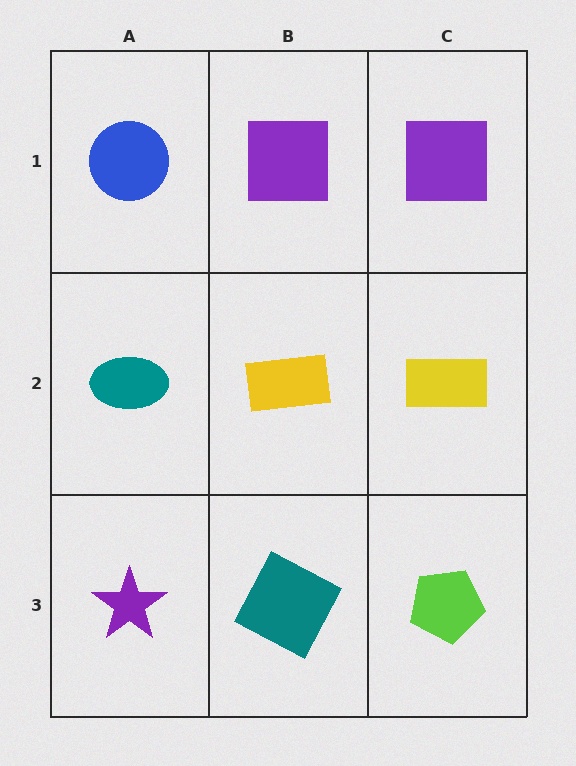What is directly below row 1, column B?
A yellow rectangle.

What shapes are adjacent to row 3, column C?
A yellow rectangle (row 2, column C), a teal square (row 3, column B).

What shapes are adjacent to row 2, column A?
A blue circle (row 1, column A), a purple star (row 3, column A), a yellow rectangle (row 2, column B).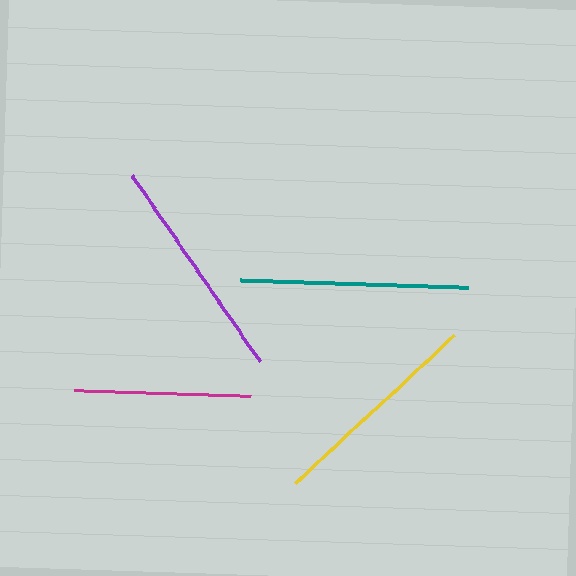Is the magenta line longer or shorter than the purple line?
The purple line is longer than the magenta line.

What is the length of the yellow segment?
The yellow segment is approximately 218 pixels long.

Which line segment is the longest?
The teal line is the longest at approximately 227 pixels.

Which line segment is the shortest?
The magenta line is the shortest at approximately 177 pixels.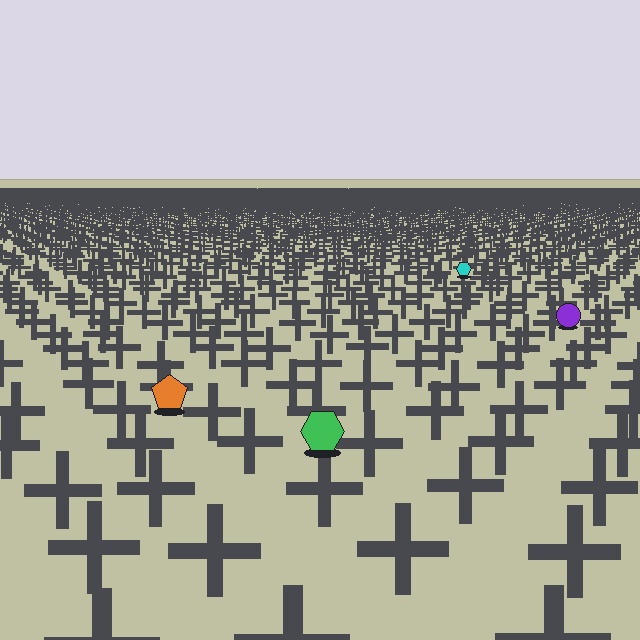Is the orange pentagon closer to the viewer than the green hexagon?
No. The green hexagon is closer — you can tell from the texture gradient: the ground texture is coarser near it.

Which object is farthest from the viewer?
The cyan hexagon is farthest from the viewer. It appears smaller and the ground texture around it is denser.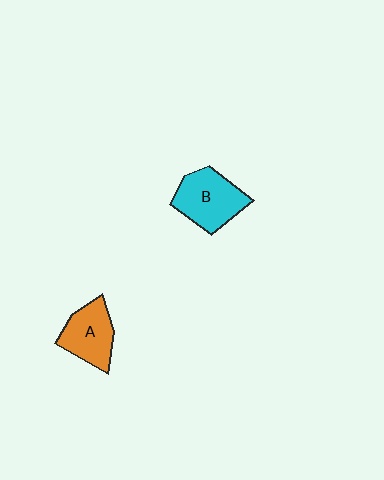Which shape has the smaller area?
Shape A (orange).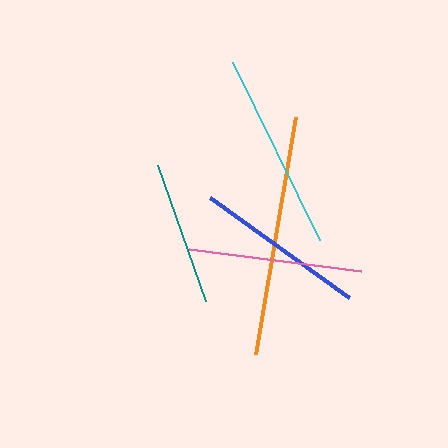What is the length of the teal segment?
The teal segment is approximately 144 pixels long.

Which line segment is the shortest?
The teal line is the shortest at approximately 144 pixels.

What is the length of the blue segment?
The blue segment is approximately 171 pixels long.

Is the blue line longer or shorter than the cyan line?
The cyan line is longer than the blue line.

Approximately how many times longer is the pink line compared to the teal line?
The pink line is approximately 1.2 times the length of the teal line.